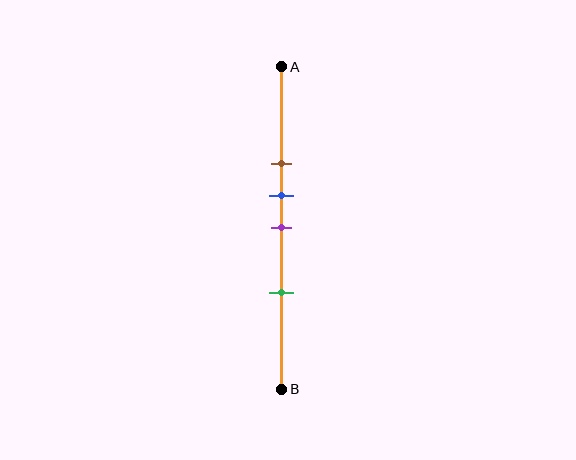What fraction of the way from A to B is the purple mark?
The purple mark is approximately 50% (0.5) of the way from A to B.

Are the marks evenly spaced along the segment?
No, the marks are not evenly spaced.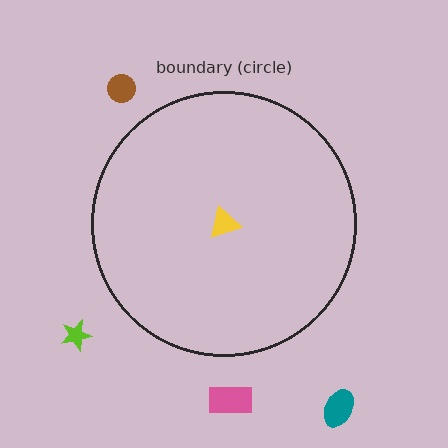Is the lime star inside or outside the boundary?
Outside.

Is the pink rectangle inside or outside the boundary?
Outside.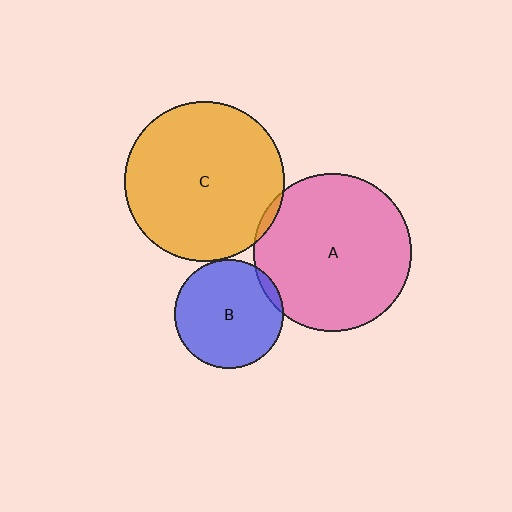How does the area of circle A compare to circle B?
Approximately 2.1 times.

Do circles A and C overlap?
Yes.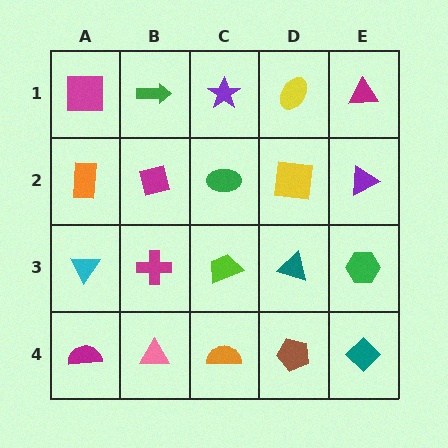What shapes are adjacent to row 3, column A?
An orange rectangle (row 2, column A), a magenta semicircle (row 4, column A), a magenta cross (row 3, column B).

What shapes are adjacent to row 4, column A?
A cyan triangle (row 3, column A), a pink triangle (row 4, column B).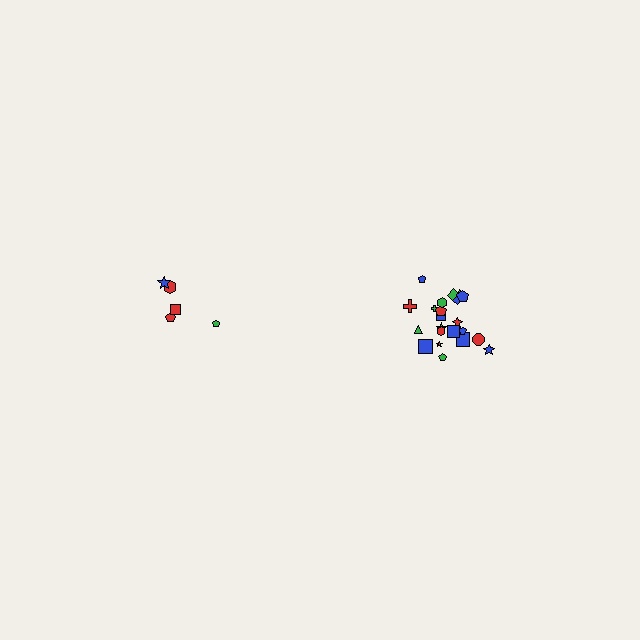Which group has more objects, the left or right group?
The right group.